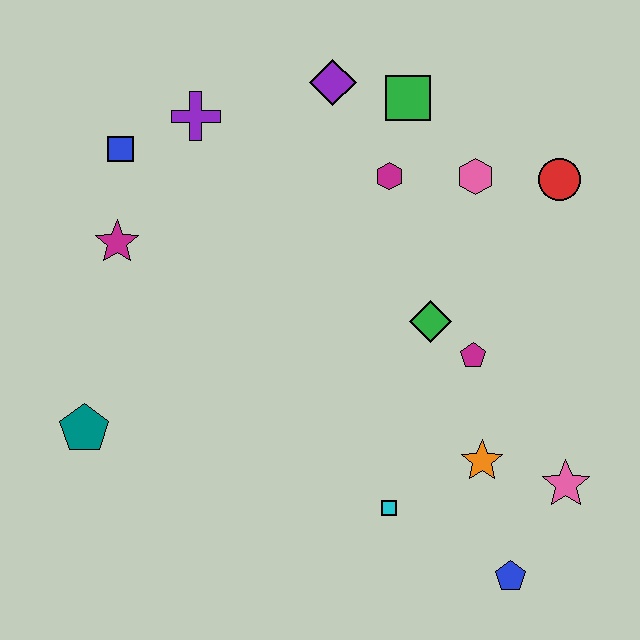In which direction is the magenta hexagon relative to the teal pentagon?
The magenta hexagon is to the right of the teal pentagon.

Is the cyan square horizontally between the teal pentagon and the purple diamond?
No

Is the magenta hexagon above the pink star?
Yes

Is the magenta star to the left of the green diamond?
Yes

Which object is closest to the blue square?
The purple cross is closest to the blue square.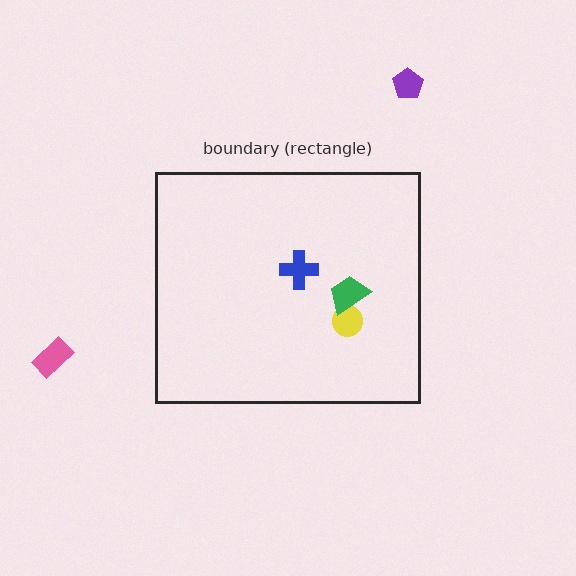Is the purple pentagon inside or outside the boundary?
Outside.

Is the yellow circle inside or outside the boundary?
Inside.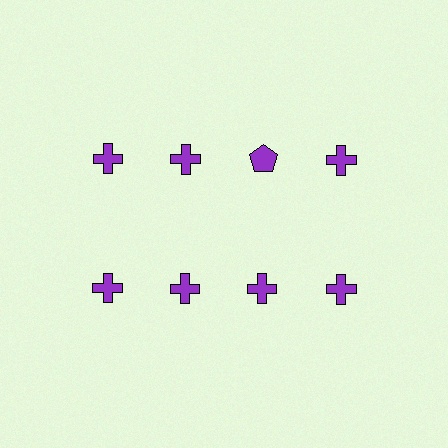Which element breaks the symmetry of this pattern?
The purple pentagon in the top row, center column breaks the symmetry. All other shapes are purple crosses.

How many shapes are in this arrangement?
There are 8 shapes arranged in a grid pattern.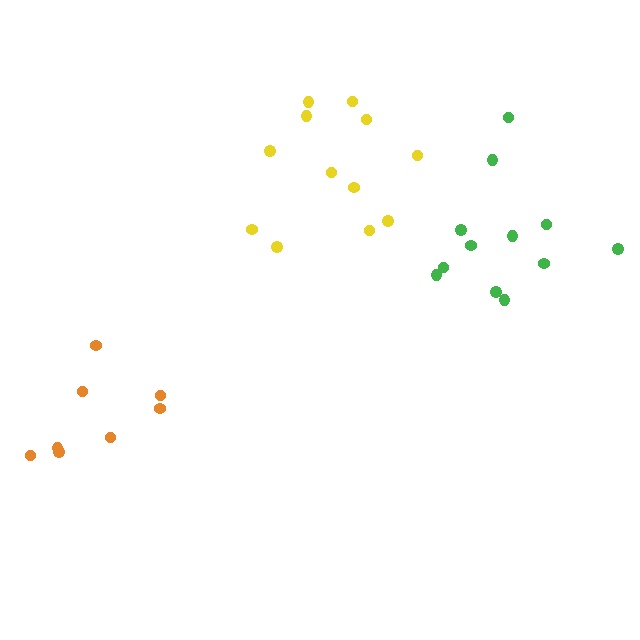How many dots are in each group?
Group 1: 12 dots, Group 2: 8 dots, Group 3: 12 dots (32 total).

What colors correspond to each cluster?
The clusters are colored: yellow, orange, green.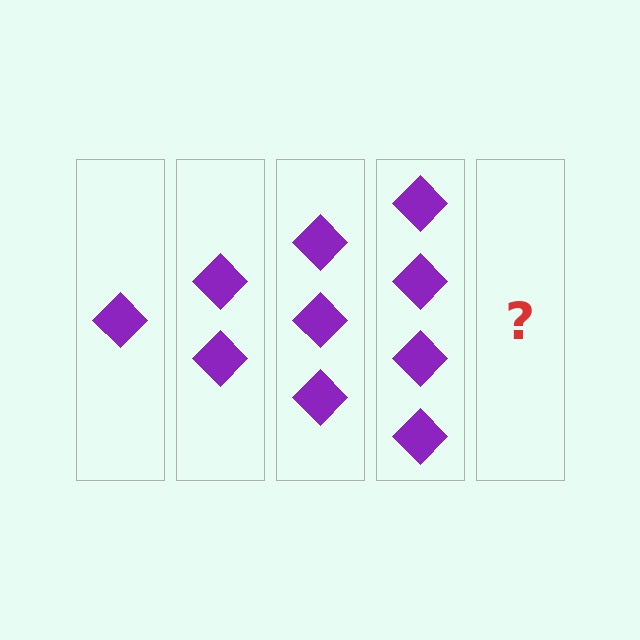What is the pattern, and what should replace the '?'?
The pattern is that each step adds one more diamond. The '?' should be 5 diamonds.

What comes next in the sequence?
The next element should be 5 diamonds.